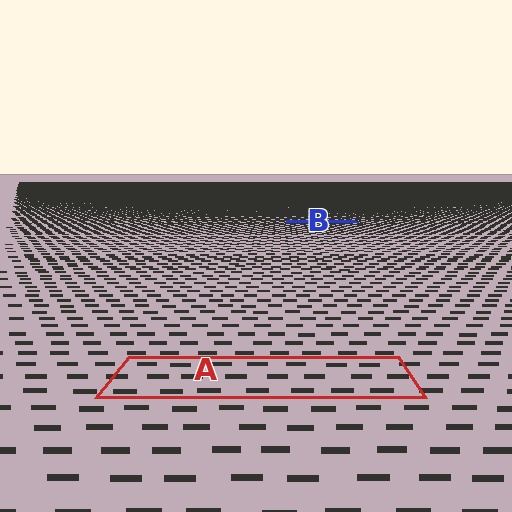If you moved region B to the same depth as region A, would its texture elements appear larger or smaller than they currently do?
They would appear larger. At a closer depth, the same texture elements are projected at a bigger on-screen size.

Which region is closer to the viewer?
Region A is closer. The texture elements there are larger and more spread out.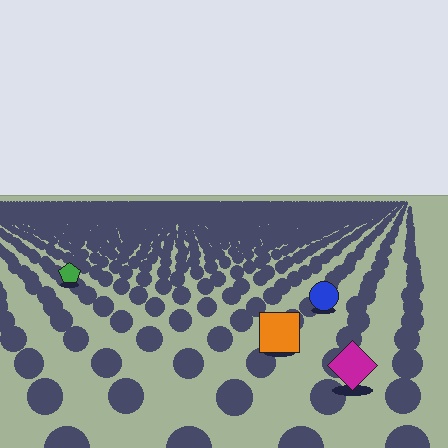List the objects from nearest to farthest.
From nearest to farthest: the magenta diamond, the orange square, the blue circle, the green pentagon.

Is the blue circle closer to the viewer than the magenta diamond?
No. The magenta diamond is closer — you can tell from the texture gradient: the ground texture is coarser near it.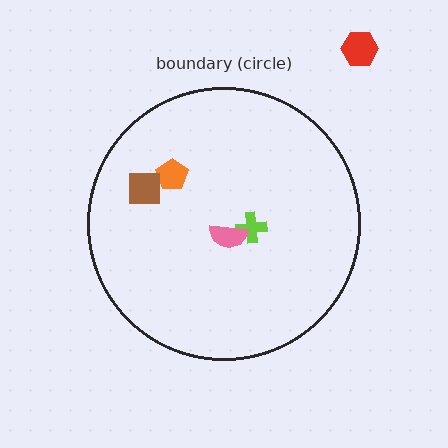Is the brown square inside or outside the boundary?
Inside.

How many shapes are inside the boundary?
4 inside, 1 outside.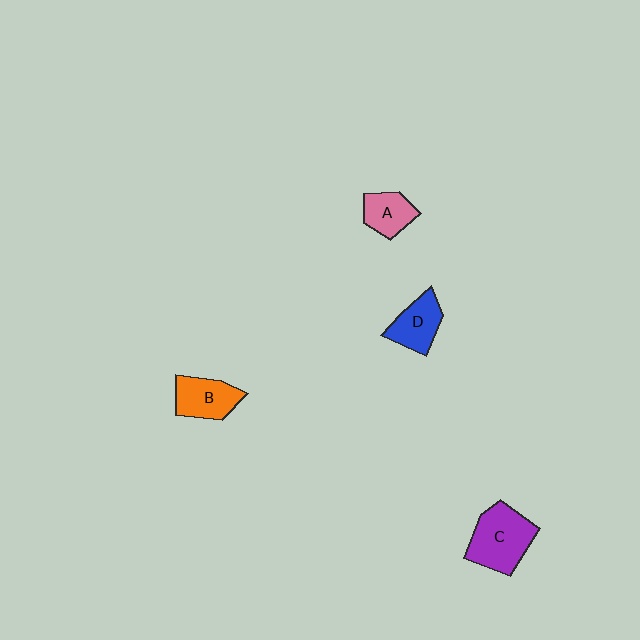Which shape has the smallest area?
Shape A (pink).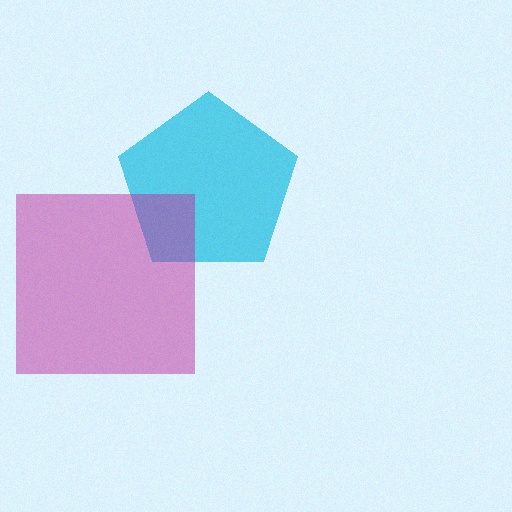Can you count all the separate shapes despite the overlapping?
Yes, there are 2 separate shapes.